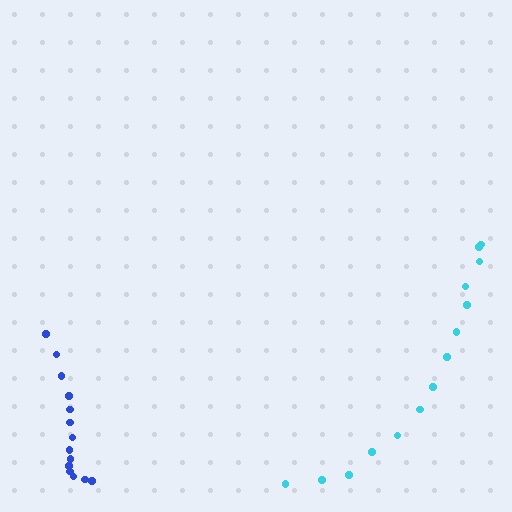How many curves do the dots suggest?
There are 2 distinct paths.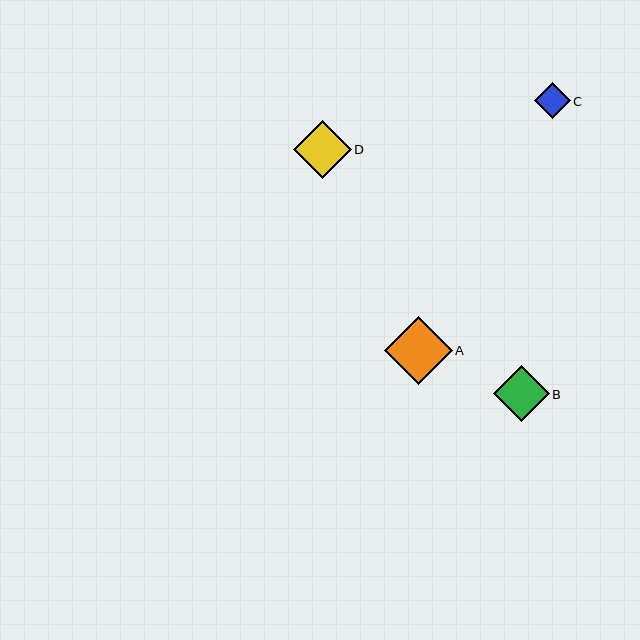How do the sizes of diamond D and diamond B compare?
Diamond D and diamond B are approximately the same size.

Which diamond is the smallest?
Diamond C is the smallest with a size of approximately 36 pixels.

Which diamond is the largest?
Diamond A is the largest with a size of approximately 68 pixels.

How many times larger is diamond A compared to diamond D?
Diamond A is approximately 1.2 times the size of diamond D.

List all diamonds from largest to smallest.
From largest to smallest: A, D, B, C.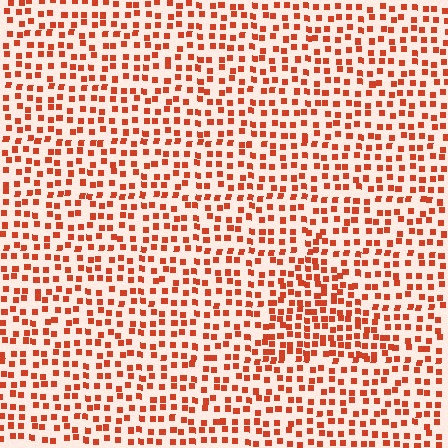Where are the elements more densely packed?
The elements are more densely packed inside the triangle boundary.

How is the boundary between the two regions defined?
The boundary is defined by a change in element density (approximately 1.6x ratio). All elements are the same color, size, and shape.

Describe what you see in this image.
The image contains small red elements arranged at two different densities. A triangle-shaped region is visible where the elements are more densely packed than the surrounding area.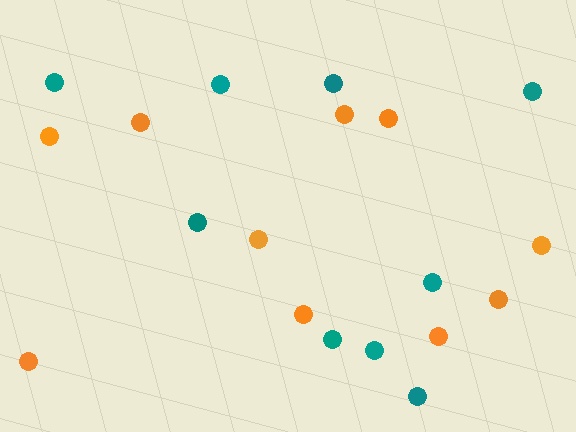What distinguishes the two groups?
There are 2 groups: one group of teal circles (9) and one group of orange circles (10).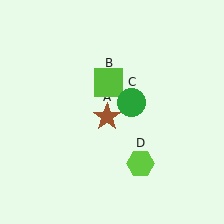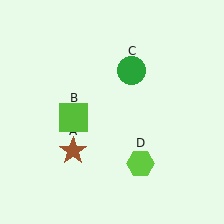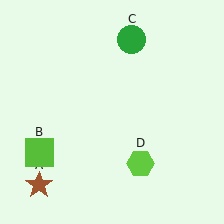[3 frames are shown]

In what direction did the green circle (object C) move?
The green circle (object C) moved up.